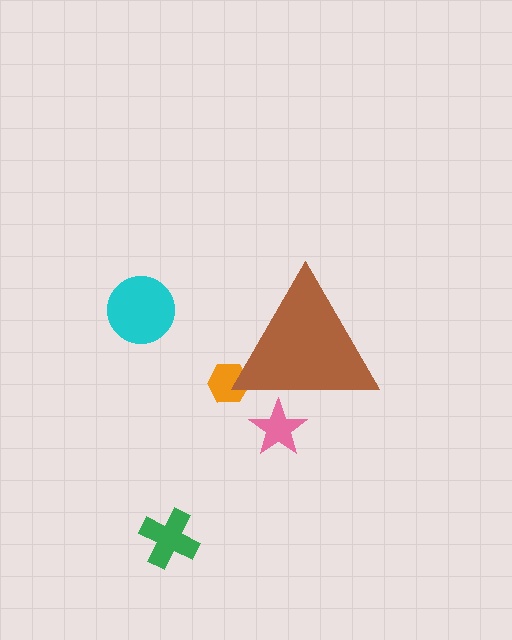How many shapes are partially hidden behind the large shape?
2 shapes are partially hidden.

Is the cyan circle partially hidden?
No, the cyan circle is fully visible.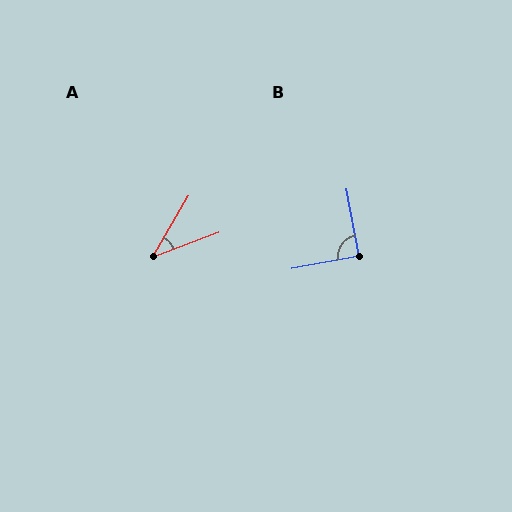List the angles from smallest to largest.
A (39°), B (90°).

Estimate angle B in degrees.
Approximately 90 degrees.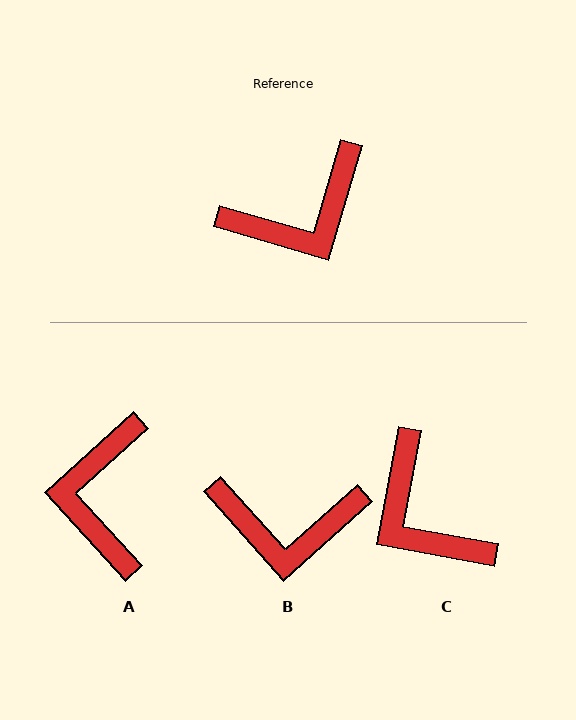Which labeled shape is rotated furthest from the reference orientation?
A, about 121 degrees away.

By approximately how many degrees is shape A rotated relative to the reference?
Approximately 121 degrees clockwise.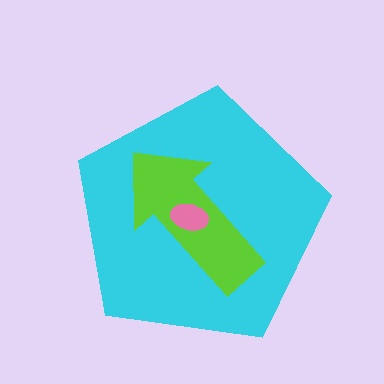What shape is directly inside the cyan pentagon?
The lime arrow.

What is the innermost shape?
The pink ellipse.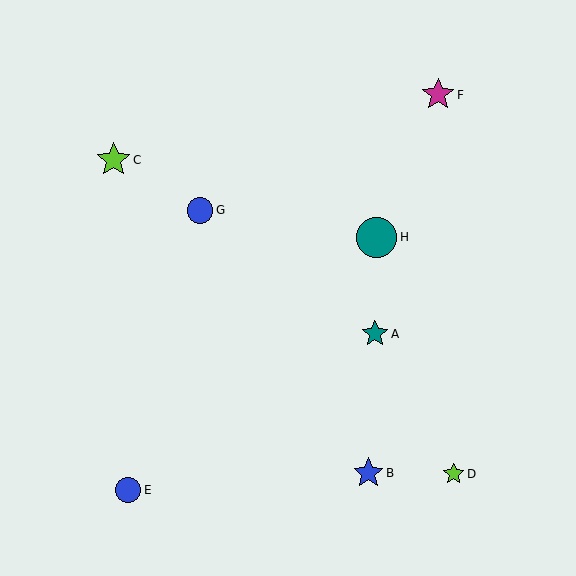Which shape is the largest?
The teal circle (labeled H) is the largest.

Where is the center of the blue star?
The center of the blue star is at (368, 473).